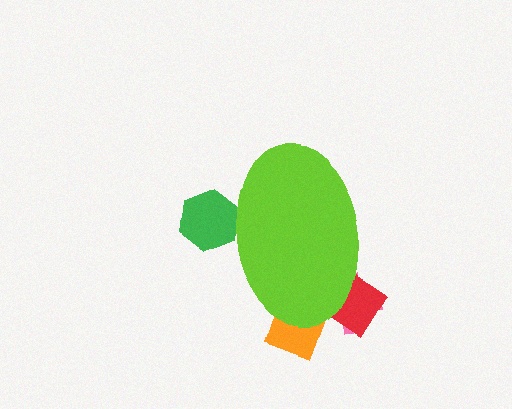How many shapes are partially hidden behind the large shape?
4 shapes are partially hidden.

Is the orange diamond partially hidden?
Yes, the orange diamond is partially hidden behind the lime ellipse.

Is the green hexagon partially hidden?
Yes, the green hexagon is partially hidden behind the lime ellipse.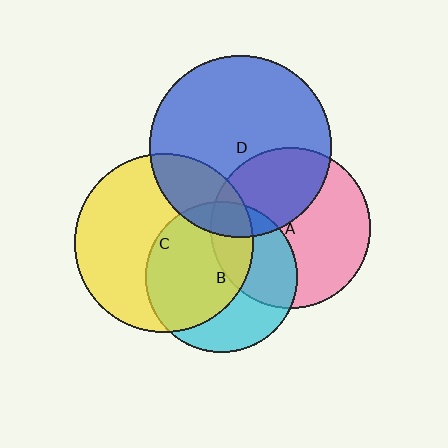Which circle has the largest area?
Circle D (blue).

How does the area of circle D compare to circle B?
Approximately 1.4 times.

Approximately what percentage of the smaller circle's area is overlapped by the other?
Approximately 60%.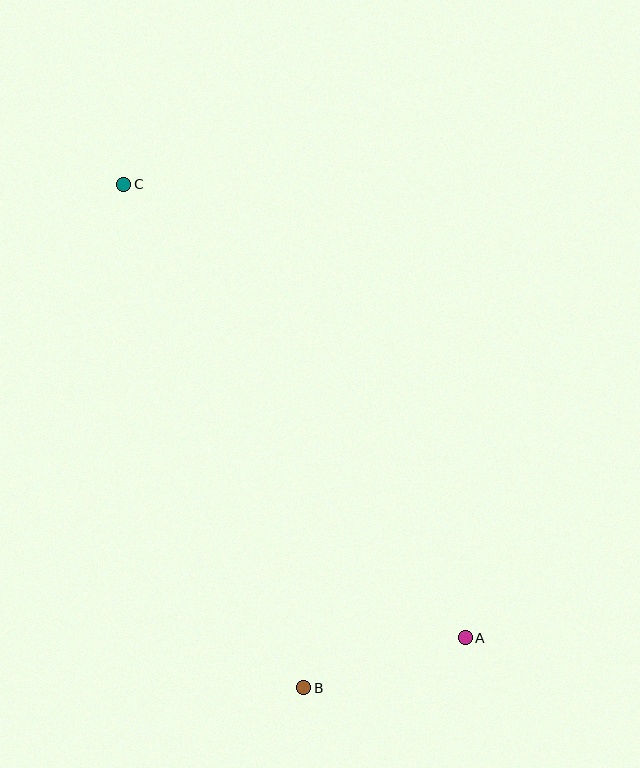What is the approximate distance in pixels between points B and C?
The distance between B and C is approximately 535 pixels.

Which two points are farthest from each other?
Points A and C are farthest from each other.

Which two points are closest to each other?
Points A and B are closest to each other.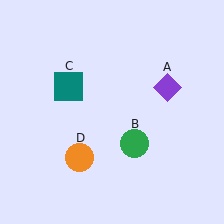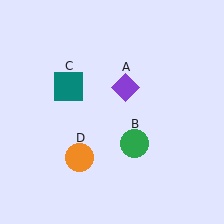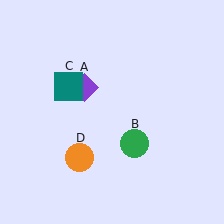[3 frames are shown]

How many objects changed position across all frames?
1 object changed position: purple diamond (object A).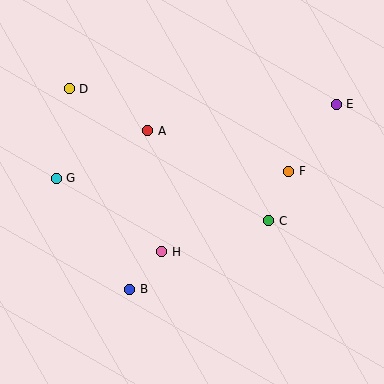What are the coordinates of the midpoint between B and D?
The midpoint between B and D is at (100, 189).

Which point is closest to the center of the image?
Point H at (162, 252) is closest to the center.